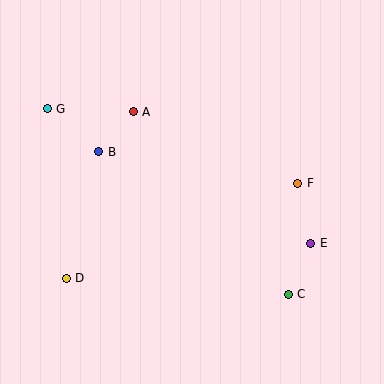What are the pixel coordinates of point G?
Point G is at (47, 109).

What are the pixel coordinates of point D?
Point D is at (66, 278).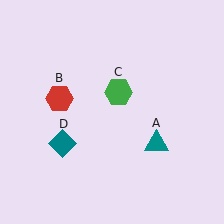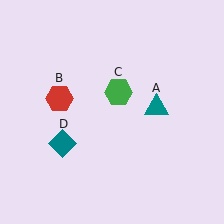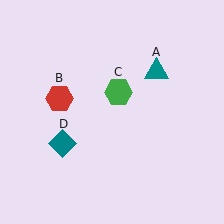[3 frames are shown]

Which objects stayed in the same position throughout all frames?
Red hexagon (object B) and green hexagon (object C) and teal diamond (object D) remained stationary.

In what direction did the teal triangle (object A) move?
The teal triangle (object A) moved up.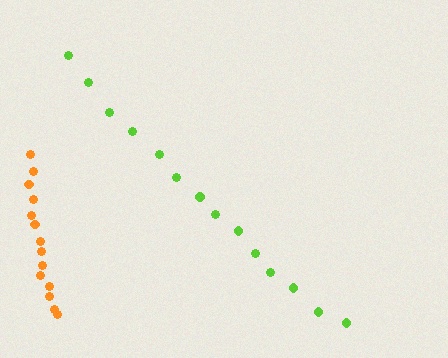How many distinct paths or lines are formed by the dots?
There are 2 distinct paths.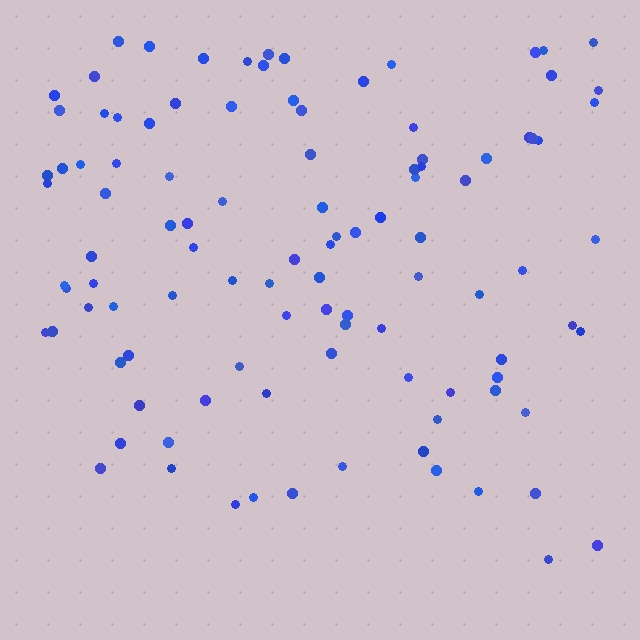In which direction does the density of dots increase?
From bottom to top, with the top side densest.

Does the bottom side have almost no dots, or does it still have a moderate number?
Still a moderate number, just noticeably fewer than the top.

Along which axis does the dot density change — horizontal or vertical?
Vertical.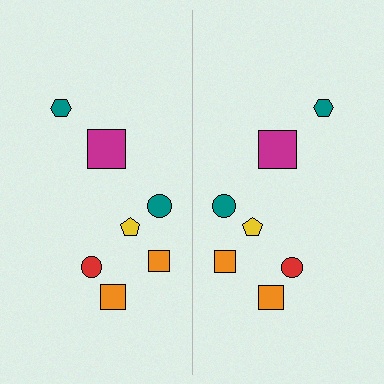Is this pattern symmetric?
Yes, this pattern has bilateral (reflection) symmetry.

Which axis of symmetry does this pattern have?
The pattern has a vertical axis of symmetry running through the center of the image.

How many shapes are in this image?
There are 14 shapes in this image.